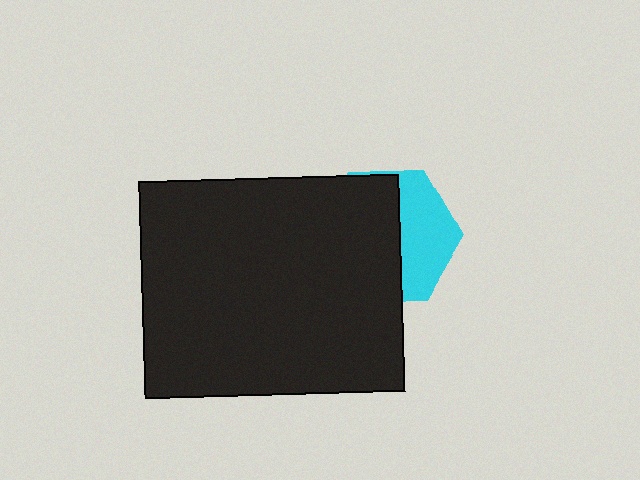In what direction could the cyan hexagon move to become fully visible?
The cyan hexagon could move right. That would shift it out from behind the black rectangle entirely.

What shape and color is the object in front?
The object in front is a black rectangle.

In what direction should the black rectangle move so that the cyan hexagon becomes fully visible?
The black rectangle should move left. That is the shortest direction to clear the overlap and leave the cyan hexagon fully visible.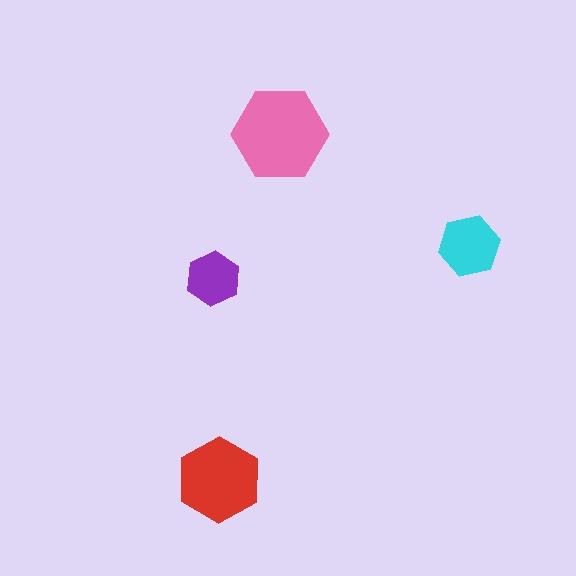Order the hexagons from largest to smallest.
the pink one, the red one, the cyan one, the purple one.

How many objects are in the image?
There are 4 objects in the image.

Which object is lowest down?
The red hexagon is bottommost.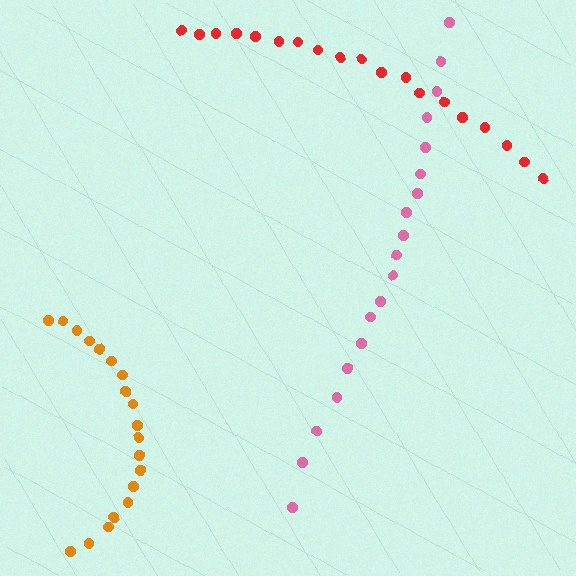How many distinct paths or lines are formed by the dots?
There are 3 distinct paths.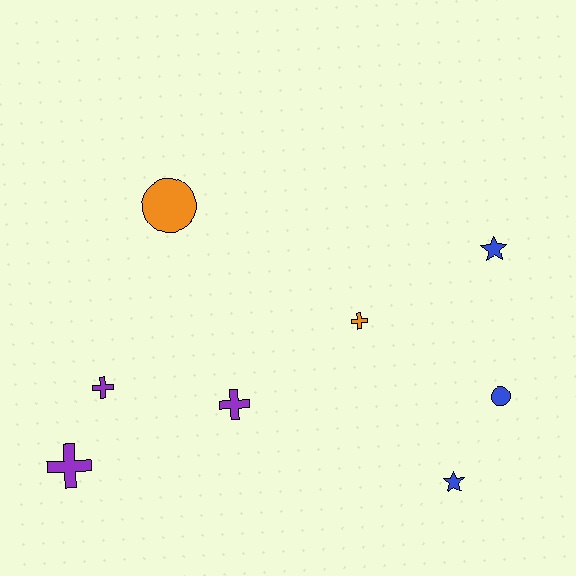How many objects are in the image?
There are 8 objects.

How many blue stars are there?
There are 2 blue stars.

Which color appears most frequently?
Purple, with 3 objects.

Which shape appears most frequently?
Cross, with 4 objects.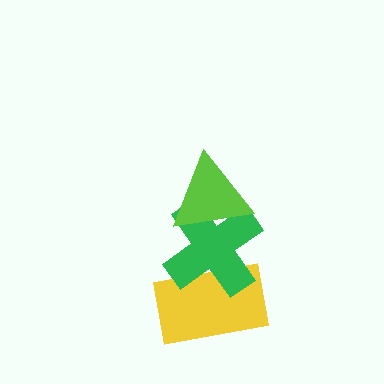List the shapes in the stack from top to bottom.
From top to bottom: the lime triangle, the green cross, the yellow rectangle.